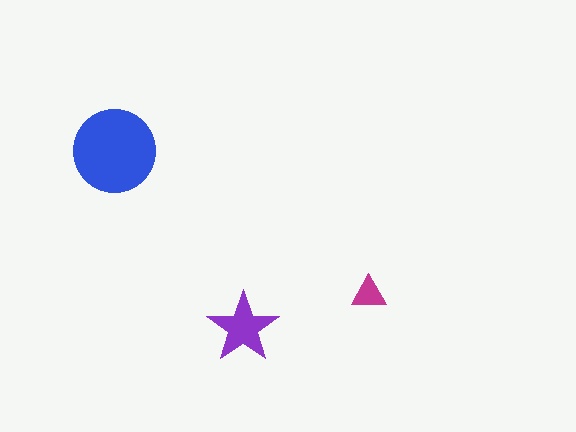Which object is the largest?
The blue circle.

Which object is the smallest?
The magenta triangle.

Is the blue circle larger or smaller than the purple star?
Larger.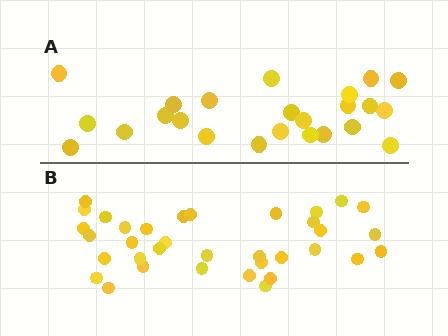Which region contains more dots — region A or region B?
Region B (the bottom region) has more dots.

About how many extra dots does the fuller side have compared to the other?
Region B has roughly 12 or so more dots than region A.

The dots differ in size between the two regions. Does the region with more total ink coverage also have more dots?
No. Region A has more total ink coverage because its dots are larger, but region B actually contains more individual dots. Total area can be misleading — the number of items is what matters here.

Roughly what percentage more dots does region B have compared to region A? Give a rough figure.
About 45% more.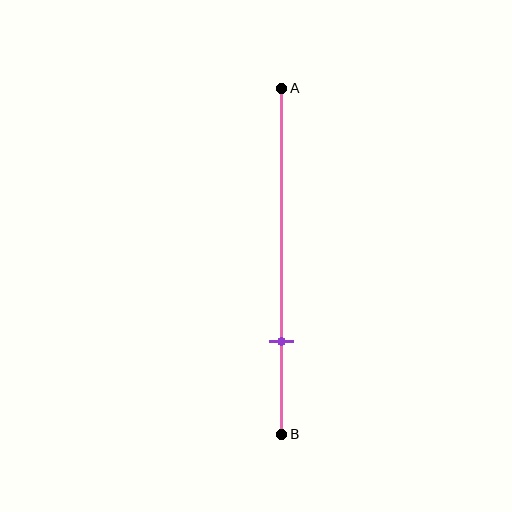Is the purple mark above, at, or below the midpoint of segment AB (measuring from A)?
The purple mark is below the midpoint of segment AB.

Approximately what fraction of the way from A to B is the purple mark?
The purple mark is approximately 75% of the way from A to B.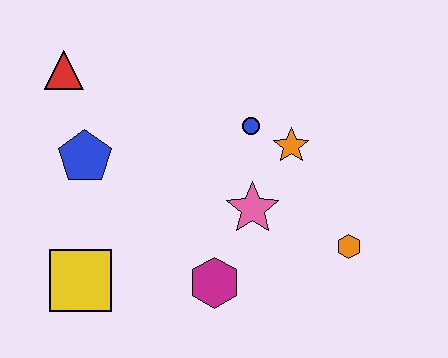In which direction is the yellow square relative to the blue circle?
The yellow square is to the left of the blue circle.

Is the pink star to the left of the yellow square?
No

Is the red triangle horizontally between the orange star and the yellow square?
No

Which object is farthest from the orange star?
The yellow square is farthest from the orange star.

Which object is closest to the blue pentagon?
The red triangle is closest to the blue pentagon.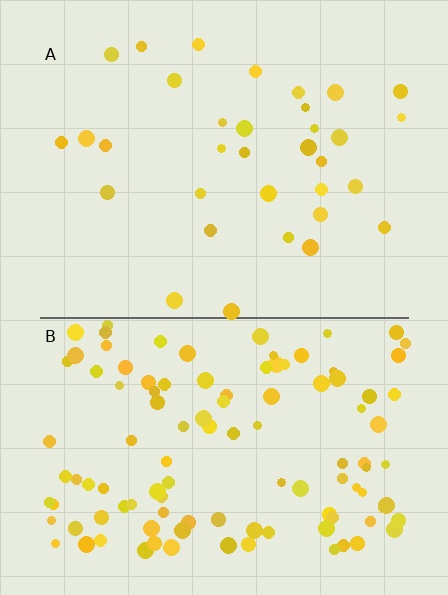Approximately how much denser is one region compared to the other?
Approximately 3.3× — region B over region A.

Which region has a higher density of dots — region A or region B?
B (the bottom).